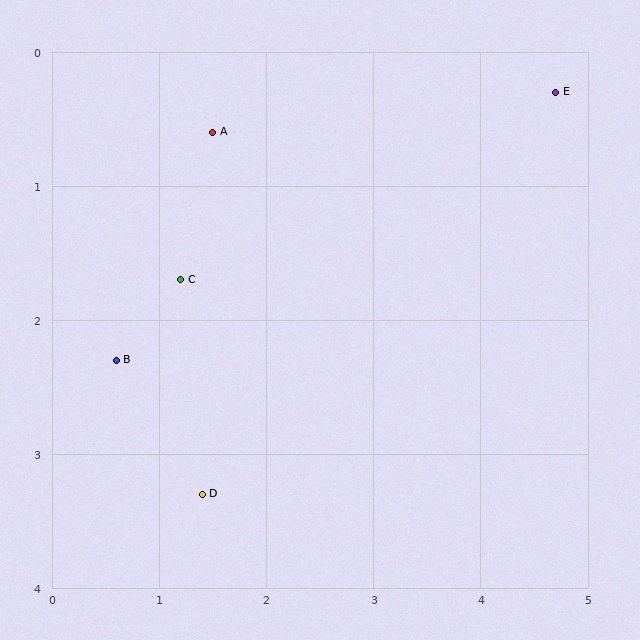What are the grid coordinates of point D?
Point D is at approximately (1.4, 3.3).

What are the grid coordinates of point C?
Point C is at approximately (1.2, 1.7).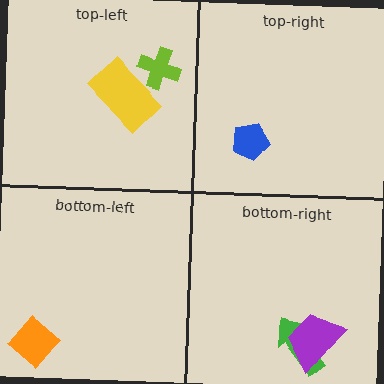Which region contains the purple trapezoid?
The bottom-right region.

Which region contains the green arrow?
The bottom-right region.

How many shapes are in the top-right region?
1.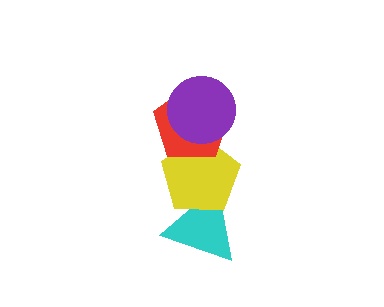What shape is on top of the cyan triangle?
The yellow pentagon is on top of the cyan triangle.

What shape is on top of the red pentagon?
The purple circle is on top of the red pentagon.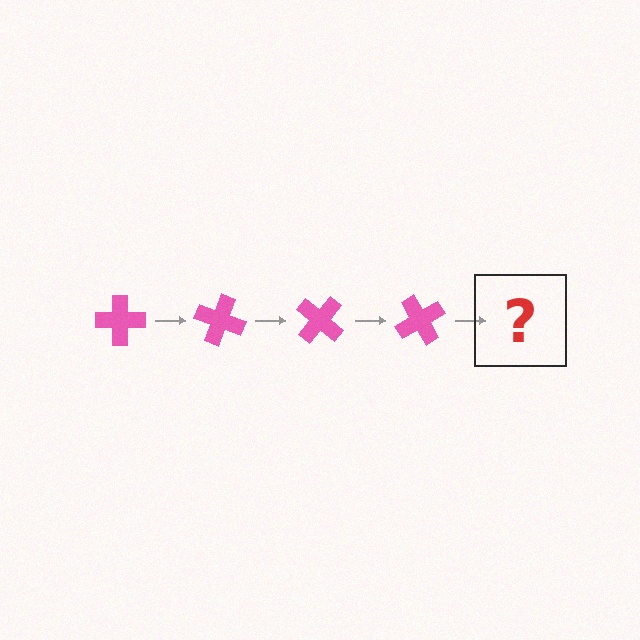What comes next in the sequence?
The next element should be a pink cross rotated 80 degrees.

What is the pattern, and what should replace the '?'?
The pattern is that the cross rotates 20 degrees each step. The '?' should be a pink cross rotated 80 degrees.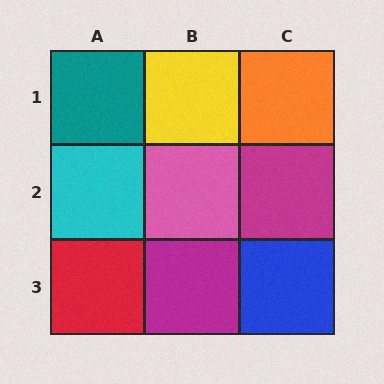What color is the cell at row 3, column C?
Blue.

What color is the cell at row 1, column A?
Teal.